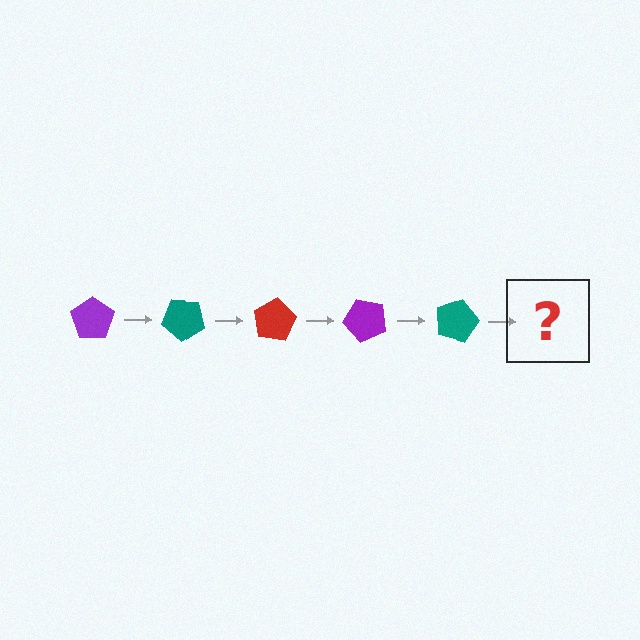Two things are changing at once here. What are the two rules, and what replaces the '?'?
The two rules are that it rotates 40 degrees each step and the color cycles through purple, teal, and red. The '?' should be a red pentagon, rotated 200 degrees from the start.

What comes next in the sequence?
The next element should be a red pentagon, rotated 200 degrees from the start.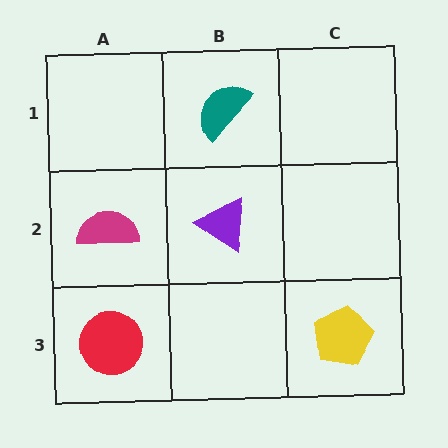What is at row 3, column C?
A yellow pentagon.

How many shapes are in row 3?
2 shapes.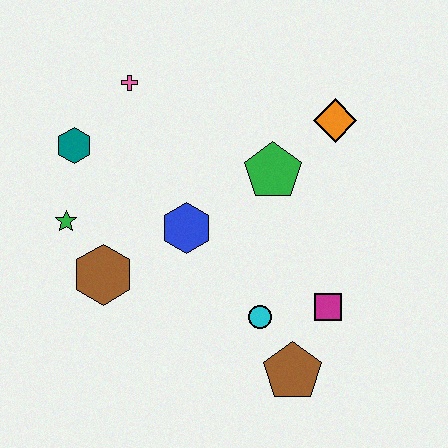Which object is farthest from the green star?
The orange diamond is farthest from the green star.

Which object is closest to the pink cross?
The teal hexagon is closest to the pink cross.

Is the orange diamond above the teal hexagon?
Yes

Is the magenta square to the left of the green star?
No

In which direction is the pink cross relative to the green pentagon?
The pink cross is to the left of the green pentagon.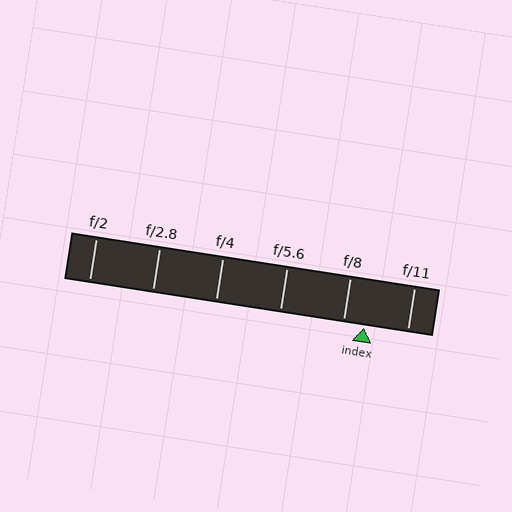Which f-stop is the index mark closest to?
The index mark is closest to f/8.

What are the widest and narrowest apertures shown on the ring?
The widest aperture shown is f/2 and the narrowest is f/11.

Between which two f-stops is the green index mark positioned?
The index mark is between f/8 and f/11.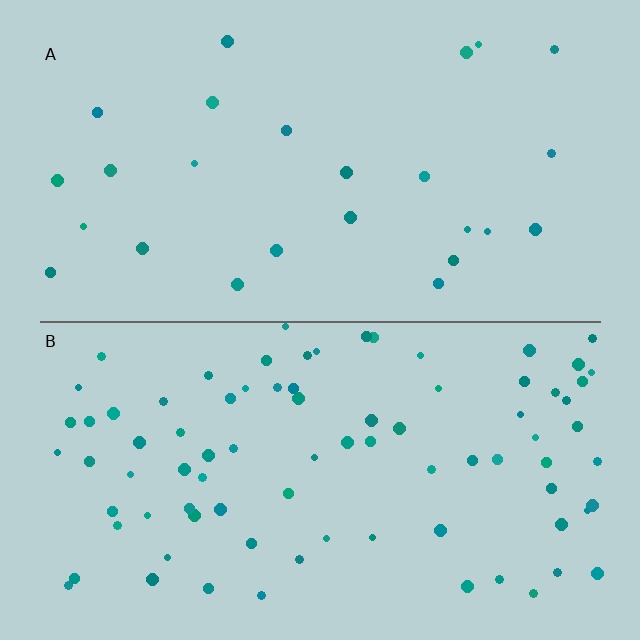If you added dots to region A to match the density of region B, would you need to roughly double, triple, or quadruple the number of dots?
Approximately triple.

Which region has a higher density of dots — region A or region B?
B (the bottom).